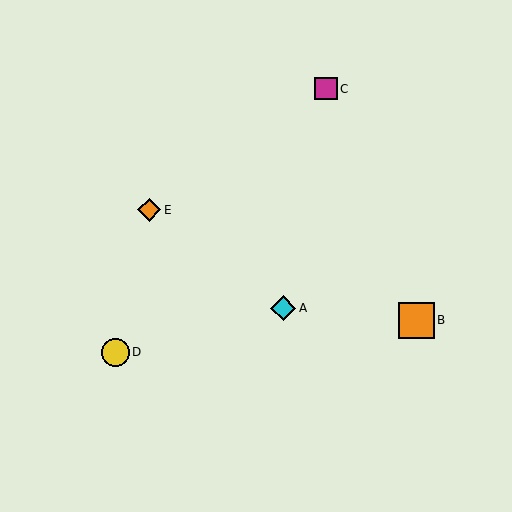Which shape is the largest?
The orange square (labeled B) is the largest.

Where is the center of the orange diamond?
The center of the orange diamond is at (149, 210).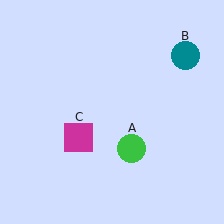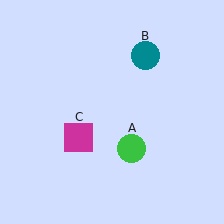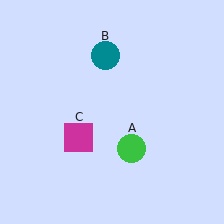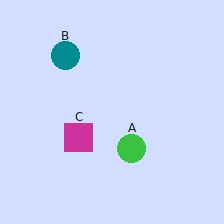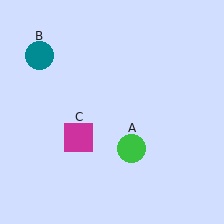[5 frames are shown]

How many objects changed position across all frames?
1 object changed position: teal circle (object B).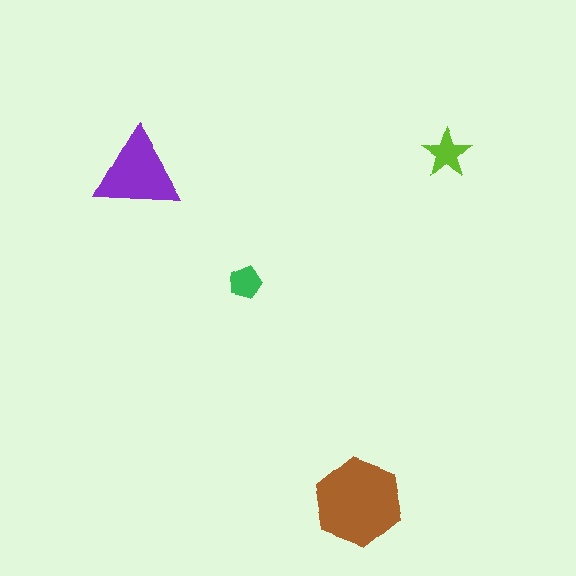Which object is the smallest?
The green pentagon.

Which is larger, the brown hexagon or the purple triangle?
The brown hexagon.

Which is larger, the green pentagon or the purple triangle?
The purple triangle.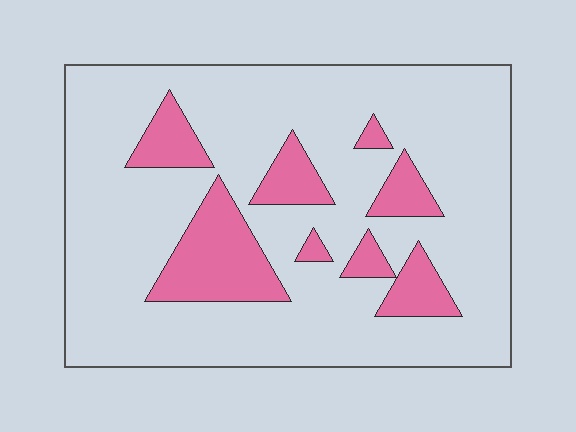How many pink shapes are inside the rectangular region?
8.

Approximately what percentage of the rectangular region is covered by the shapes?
Approximately 20%.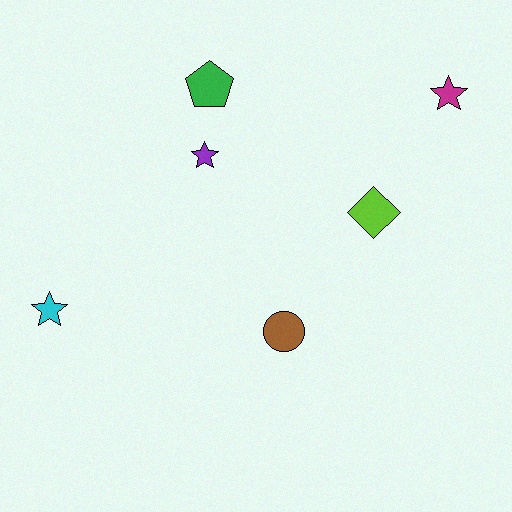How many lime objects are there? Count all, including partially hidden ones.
There is 1 lime object.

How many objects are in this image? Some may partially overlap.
There are 6 objects.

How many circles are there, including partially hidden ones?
There is 1 circle.